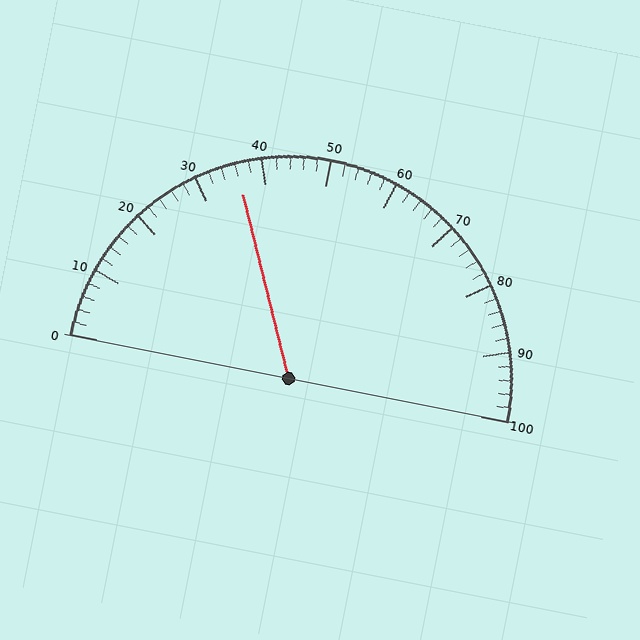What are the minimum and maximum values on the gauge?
The gauge ranges from 0 to 100.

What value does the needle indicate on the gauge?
The needle indicates approximately 36.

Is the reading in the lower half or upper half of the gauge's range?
The reading is in the lower half of the range (0 to 100).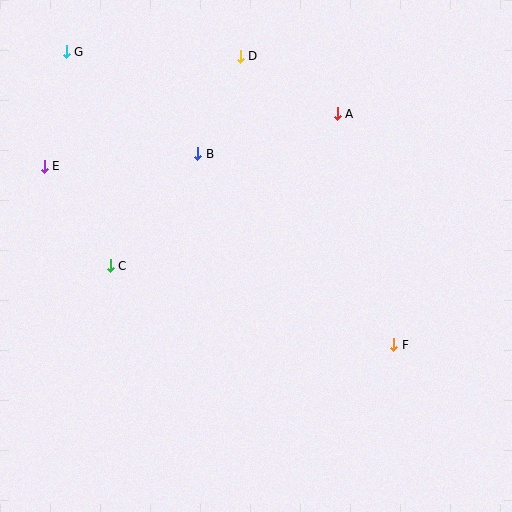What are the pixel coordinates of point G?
Point G is at (66, 52).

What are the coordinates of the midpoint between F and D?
The midpoint between F and D is at (317, 200).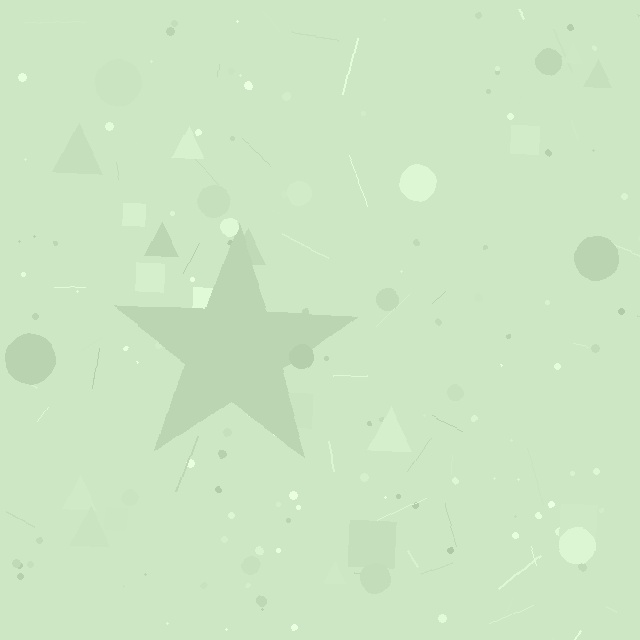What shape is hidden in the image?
A star is hidden in the image.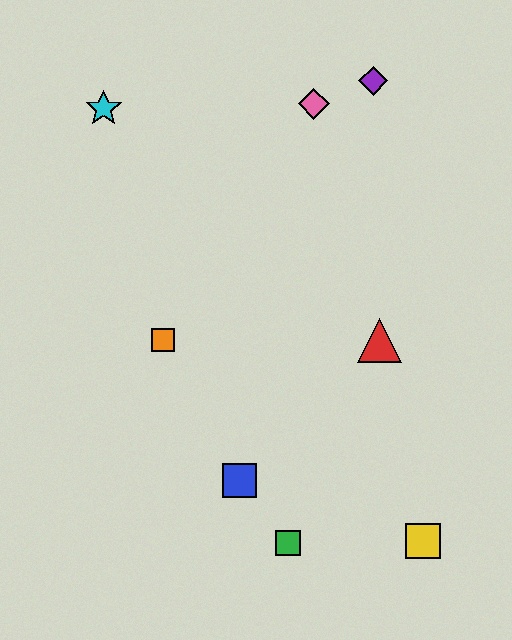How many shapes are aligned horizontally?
2 shapes (the red triangle, the orange square) are aligned horizontally.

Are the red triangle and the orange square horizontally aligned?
Yes, both are at y≈340.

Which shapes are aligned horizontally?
The red triangle, the orange square are aligned horizontally.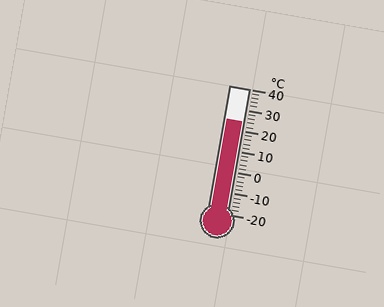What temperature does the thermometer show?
The thermometer shows approximately 24°C.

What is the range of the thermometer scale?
The thermometer scale ranges from -20°C to 40°C.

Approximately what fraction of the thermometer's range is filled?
The thermometer is filled to approximately 75% of its range.